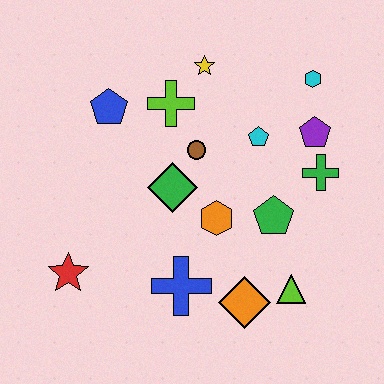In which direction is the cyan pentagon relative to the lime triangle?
The cyan pentagon is above the lime triangle.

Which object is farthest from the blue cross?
The cyan hexagon is farthest from the blue cross.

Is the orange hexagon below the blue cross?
No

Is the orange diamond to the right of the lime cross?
Yes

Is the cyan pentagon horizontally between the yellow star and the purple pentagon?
Yes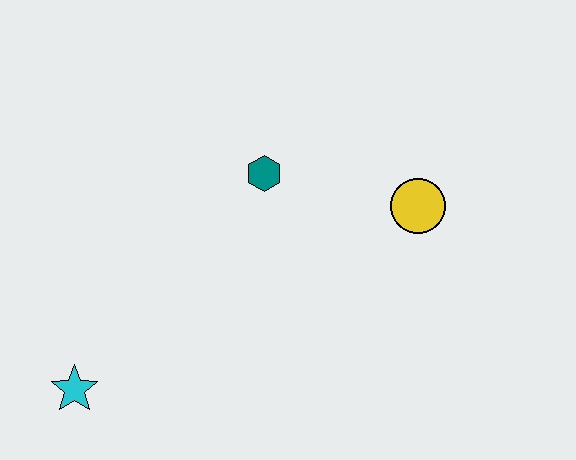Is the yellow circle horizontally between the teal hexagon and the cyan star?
No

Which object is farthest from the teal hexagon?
The cyan star is farthest from the teal hexagon.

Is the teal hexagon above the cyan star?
Yes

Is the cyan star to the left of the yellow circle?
Yes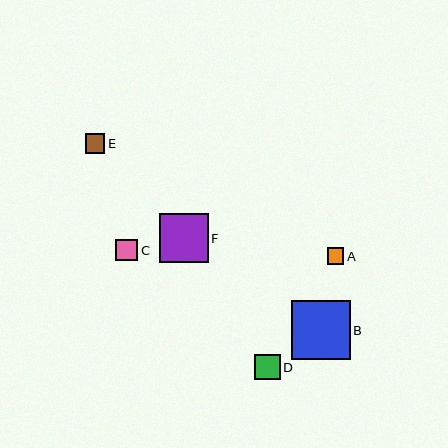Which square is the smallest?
Square A is the smallest with a size of approximately 17 pixels.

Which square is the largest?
Square B is the largest with a size of approximately 59 pixels.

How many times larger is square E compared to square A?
Square E is approximately 1.2 times the size of square A.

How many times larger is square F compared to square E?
Square F is approximately 2.5 times the size of square E.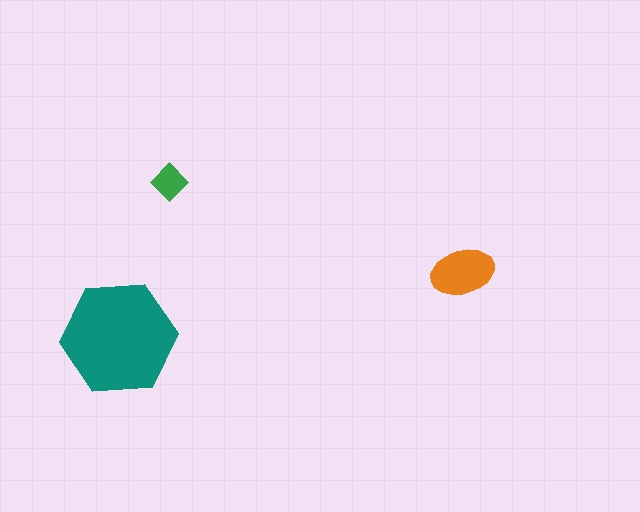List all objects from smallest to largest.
The green diamond, the orange ellipse, the teal hexagon.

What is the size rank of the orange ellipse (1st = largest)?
2nd.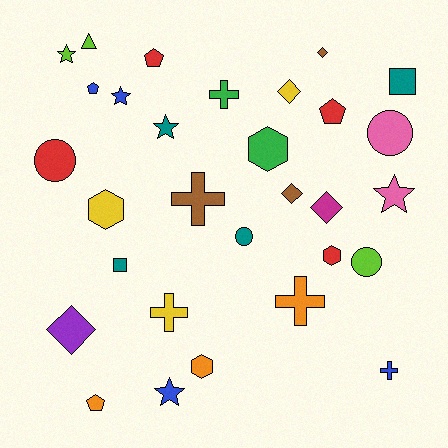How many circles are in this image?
There are 4 circles.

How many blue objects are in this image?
There are 4 blue objects.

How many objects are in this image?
There are 30 objects.